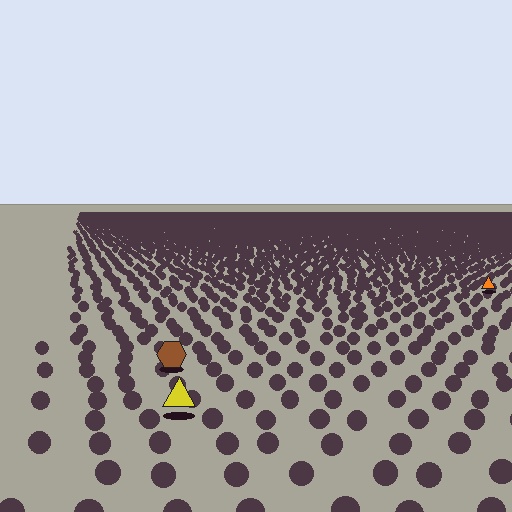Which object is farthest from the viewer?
The orange triangle is farthest from the viewer. It appears smaller and the ground texture around it is denser.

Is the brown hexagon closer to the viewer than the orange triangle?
Yes. The brown hexagon is closer — you can tell from the texture gradient: the ground texture is coarser near it.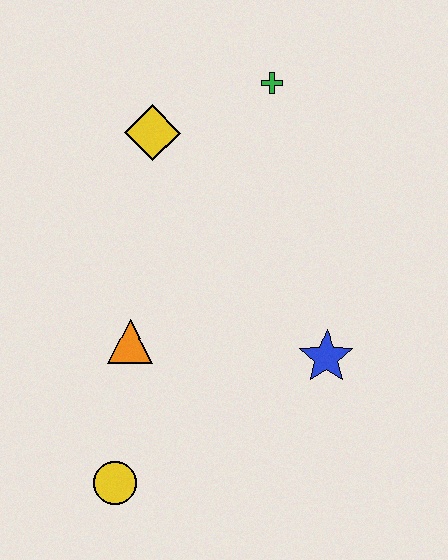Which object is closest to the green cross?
The yellow diamond is closest to the green cross.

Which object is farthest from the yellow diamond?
The yellow circle is farthest from the yellow diamond.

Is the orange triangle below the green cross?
Yes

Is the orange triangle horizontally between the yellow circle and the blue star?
Yes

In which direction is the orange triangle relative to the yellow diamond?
The orange triangle is below the yellow diamond.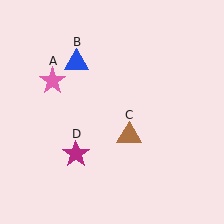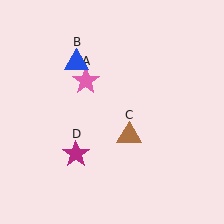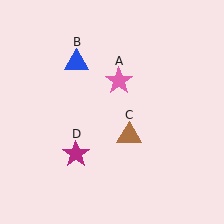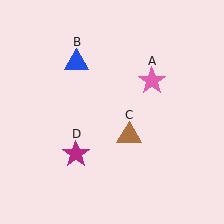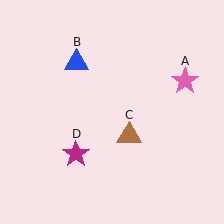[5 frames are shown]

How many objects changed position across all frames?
1 object changed position: pink star (object A).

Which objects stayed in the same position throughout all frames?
Blue triangle (object B) and brown triangle (object C) and magenta star (object D) remained stationary.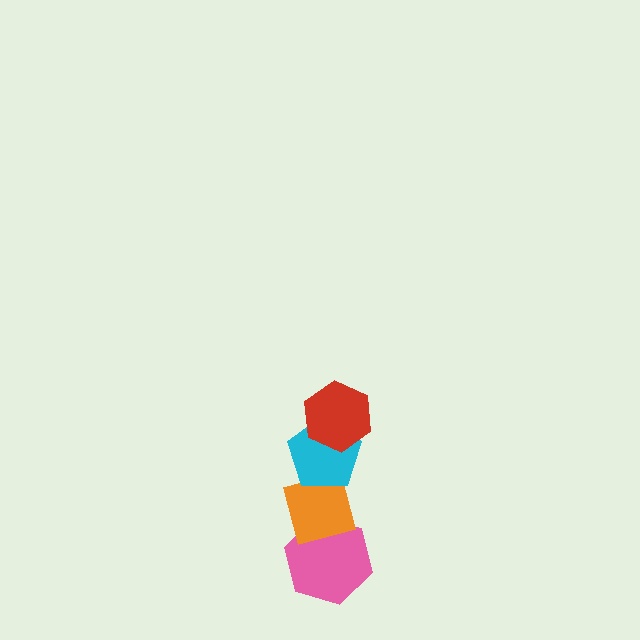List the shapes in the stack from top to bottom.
From top to bottom: the red hexagon, the cyan pentagon, the orange square, the pink hexagon.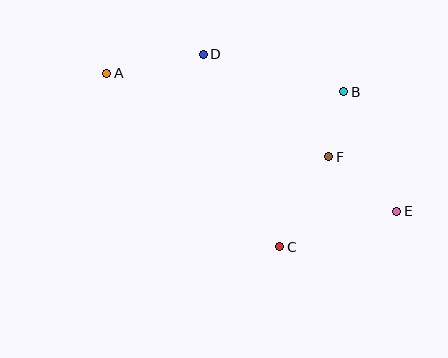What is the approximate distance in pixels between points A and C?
The distance between A and C is approximately 245 pixels.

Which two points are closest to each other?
Points B and F are closest to each other.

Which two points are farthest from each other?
Points A and E are farthest from each other.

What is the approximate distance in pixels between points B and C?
The distance between B and C is approximately 168 pixels.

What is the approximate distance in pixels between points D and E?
The distance between D and E is approximately 249 pixels.